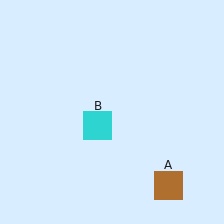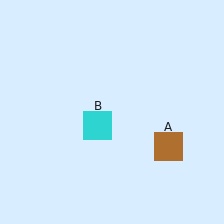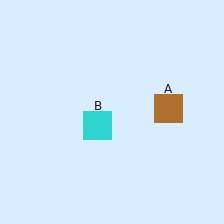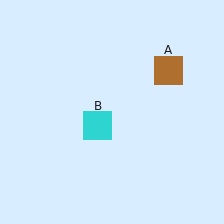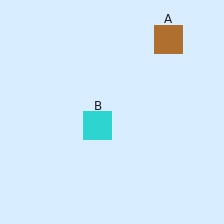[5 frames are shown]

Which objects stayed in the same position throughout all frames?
Cyan square (object B) remained stationary.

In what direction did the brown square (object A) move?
The brown square (object A) moved up.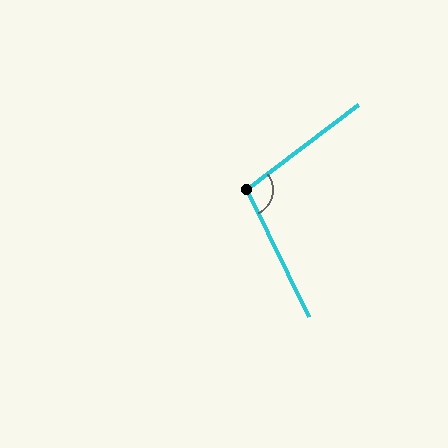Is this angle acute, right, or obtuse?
It is obtuse.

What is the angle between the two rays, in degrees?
Approximately 102 degrees.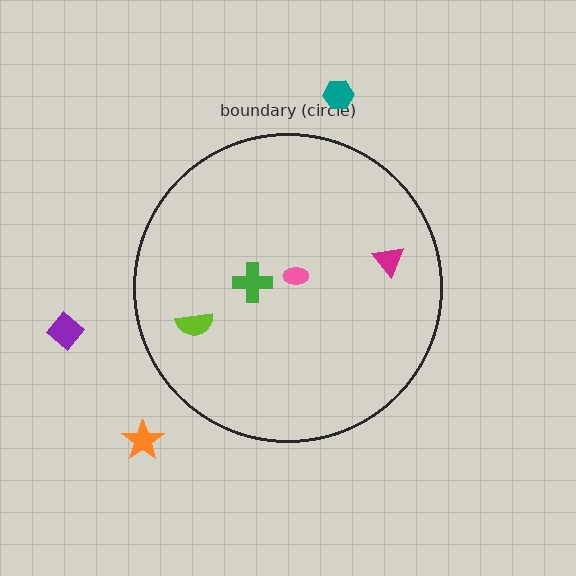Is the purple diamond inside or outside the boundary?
Outside.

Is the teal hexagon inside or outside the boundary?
Outside.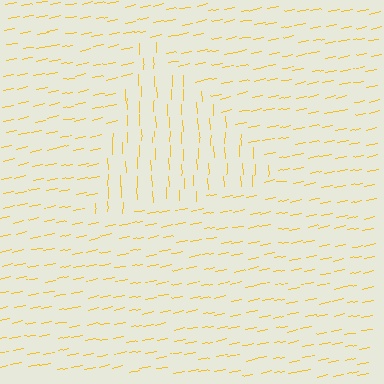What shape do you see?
I see a triangle.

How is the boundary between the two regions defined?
The boundary is defined purely by a change in line orientation (approximately 80 degrees difference). All lines are the same color and thickness.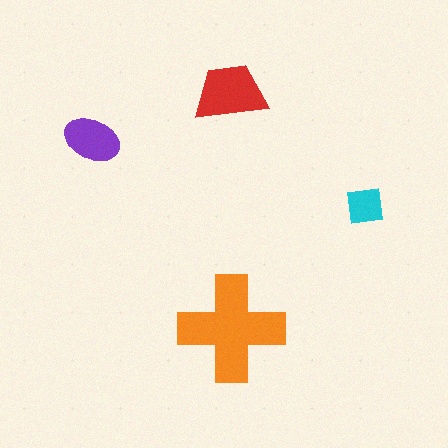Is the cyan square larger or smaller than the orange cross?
Smaller.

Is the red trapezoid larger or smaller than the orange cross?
Smaller.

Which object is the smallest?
The cyan square.